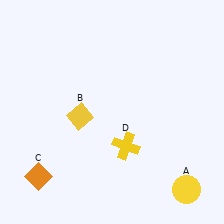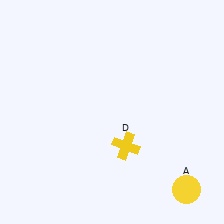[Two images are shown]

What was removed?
The orange diamond (C), the yellow diamond (B) were removed in Image 2.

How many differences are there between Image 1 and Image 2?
There are 2 differences between the two images.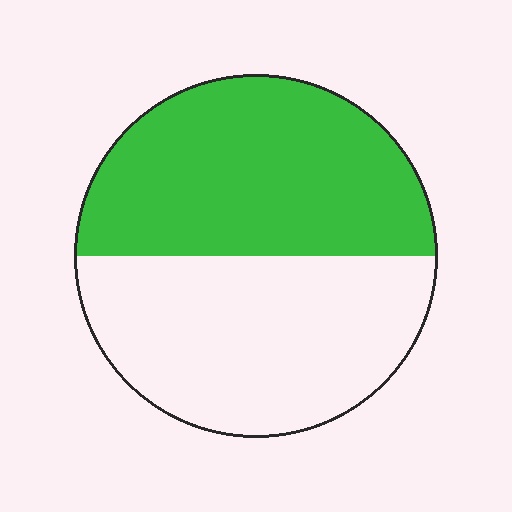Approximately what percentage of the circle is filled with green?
Approximately 50%.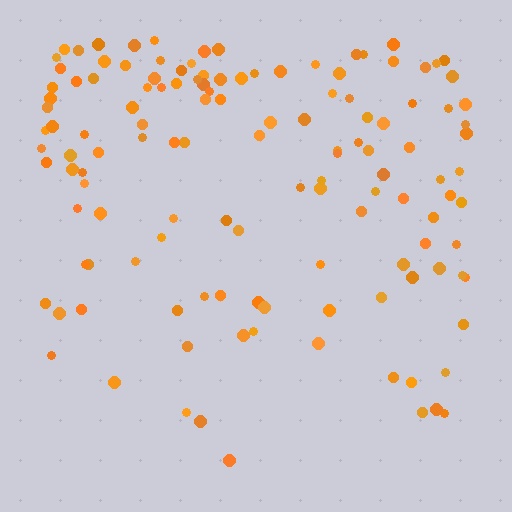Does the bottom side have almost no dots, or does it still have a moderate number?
Still a moderate number, just noticeably fewer than the top.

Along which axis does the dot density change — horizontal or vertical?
Vertical.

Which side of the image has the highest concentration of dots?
The top.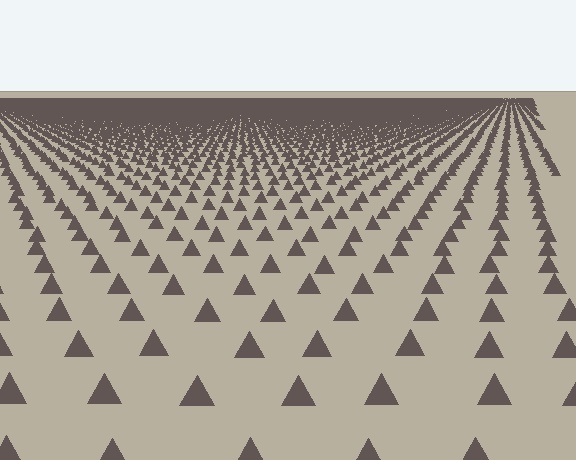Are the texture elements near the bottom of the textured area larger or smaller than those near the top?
Larger. Near the bottom, elements are closer to the viewer and appear at a bigger on-screen size.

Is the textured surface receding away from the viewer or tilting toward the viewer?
The surface is receding away from the viewer. Texture elements get smaller and denser toward the top.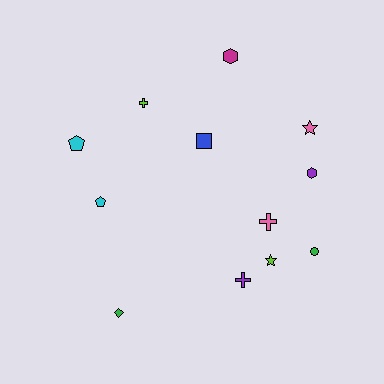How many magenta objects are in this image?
There is 1 magenta object.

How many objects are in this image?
There are 12 objects.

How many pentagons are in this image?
There are 2 pentagons.